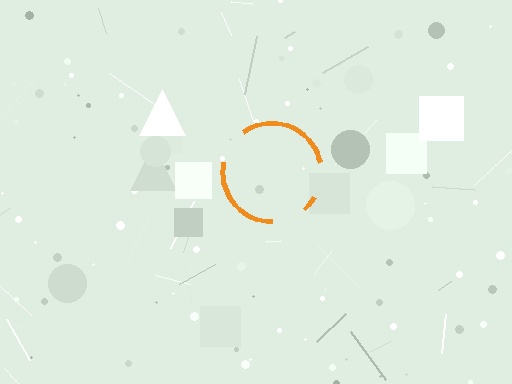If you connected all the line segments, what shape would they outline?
They would outline a circle.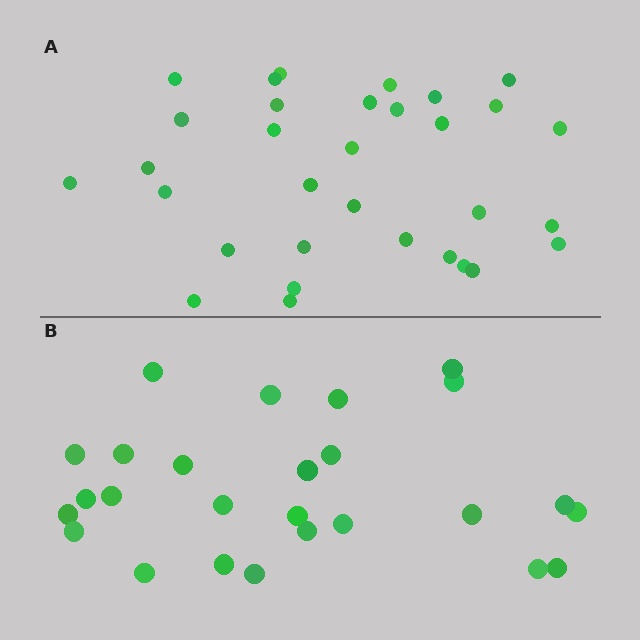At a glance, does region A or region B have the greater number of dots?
Region A (the top region) has more dots.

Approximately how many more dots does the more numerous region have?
Region A has about 6 more dots than region B.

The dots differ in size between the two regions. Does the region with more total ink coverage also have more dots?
No. Region B has more total ink coverage because its dots are larger, but region A actually contains more individual dots. Total area can be misleading — the number of items is what matters here.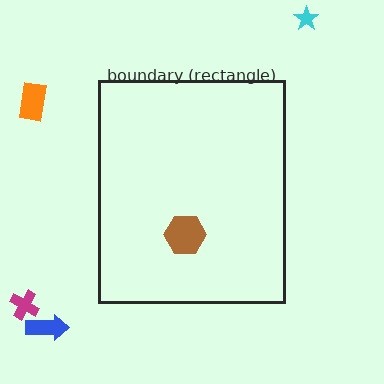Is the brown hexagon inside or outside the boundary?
Inside.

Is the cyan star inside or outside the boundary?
Outside.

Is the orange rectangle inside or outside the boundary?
Outside.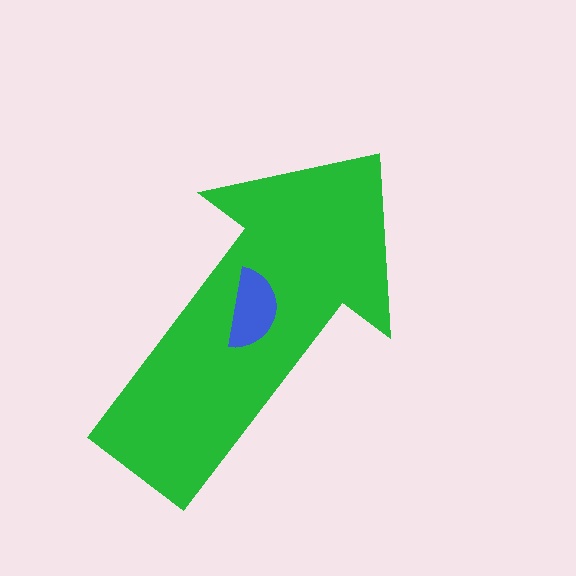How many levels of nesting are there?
2.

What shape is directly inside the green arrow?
The blue semicircle.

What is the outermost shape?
The green arrow.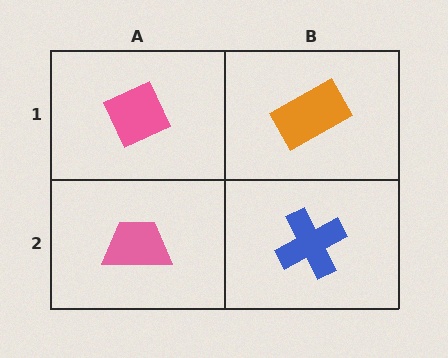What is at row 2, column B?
A blue cross.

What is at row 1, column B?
An orange rectangle.